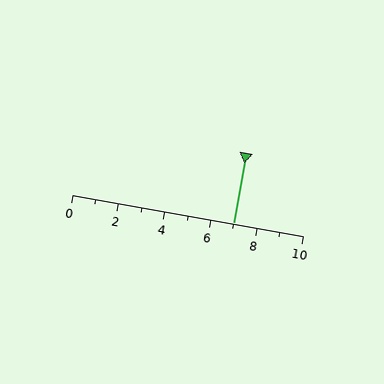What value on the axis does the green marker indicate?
The marker indicates approximately 7.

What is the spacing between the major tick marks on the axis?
The major ticks are spaced 2 apart.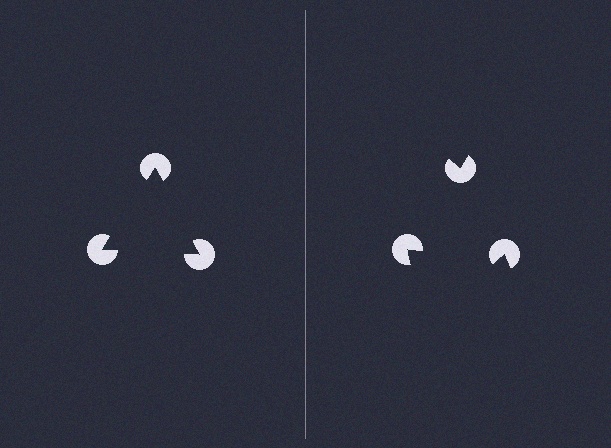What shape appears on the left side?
An illusory triangle.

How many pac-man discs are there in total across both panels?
6 — 3 on each side.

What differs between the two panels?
The pac-man discs are positioned identically on both sides; only the wedge orientations differ. On the left they align to a triangle; on the right they are misaligned.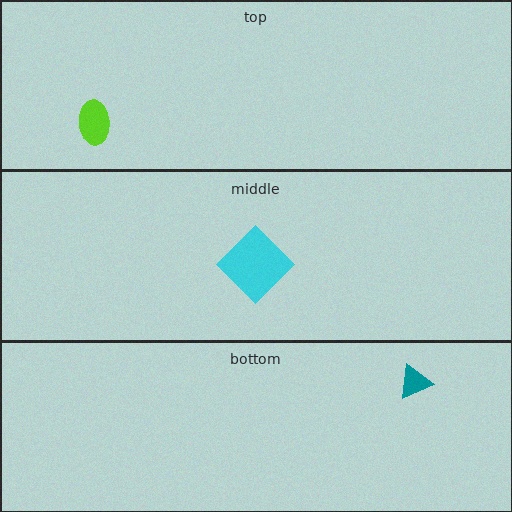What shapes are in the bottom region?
The teal triangle.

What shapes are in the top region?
The lime ellipse.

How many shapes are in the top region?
1.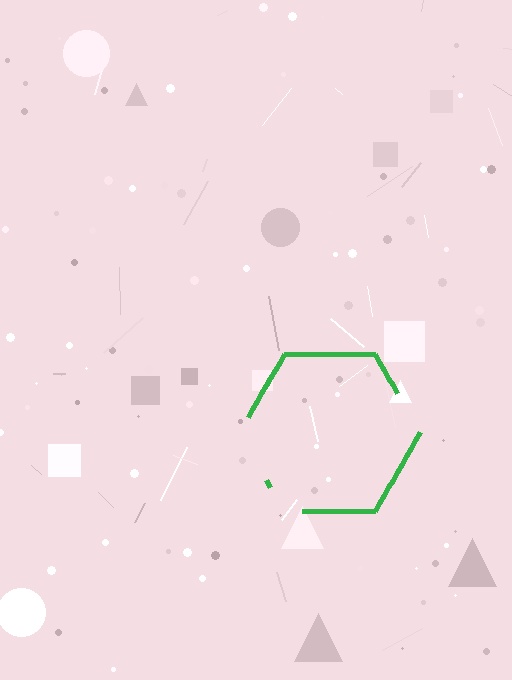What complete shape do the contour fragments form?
The contour fragments form a hexagon.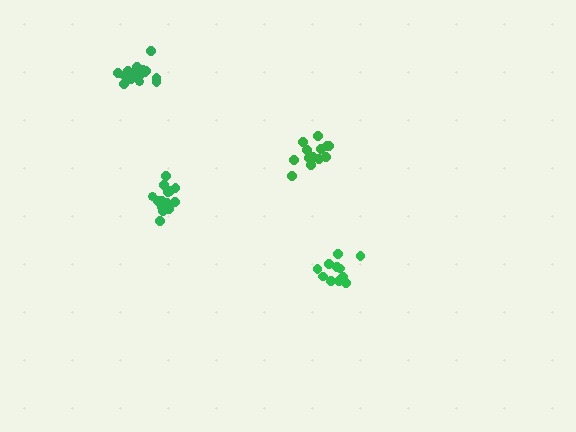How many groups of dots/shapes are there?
There are 4 groups.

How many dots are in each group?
Group 1: 13 dots, Group 2: 11 dots, Group 3: 16 dots, Group 4: 16 dots (56 total).